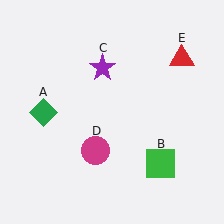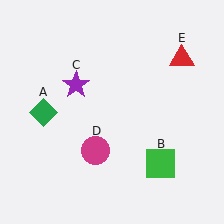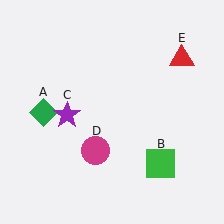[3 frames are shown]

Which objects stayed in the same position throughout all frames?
Green diamond (object A) and green square (object B) and magenta circle (object D) and red triangle (object E) remained stationary.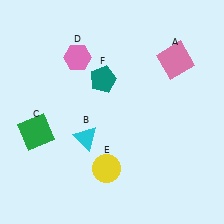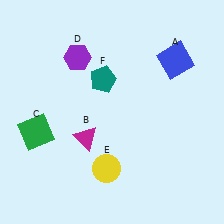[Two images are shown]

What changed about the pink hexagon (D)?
In Image 1, D is pink. In Image 2, it changed to purple.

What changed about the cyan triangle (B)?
In Image 1, B is cyan. In Image 2, it changed to magenta.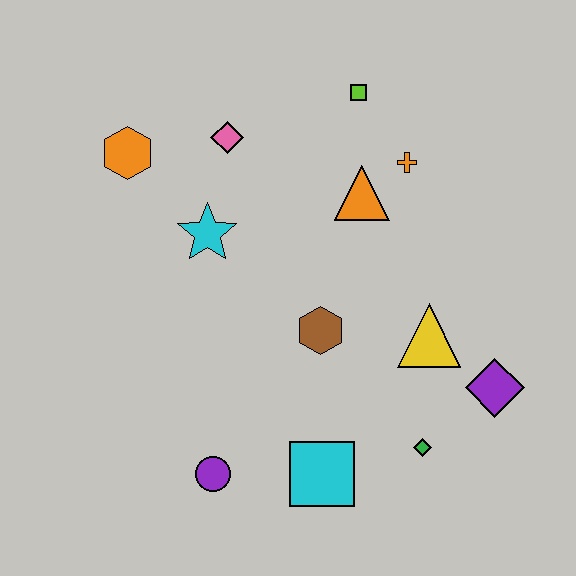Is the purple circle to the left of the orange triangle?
Yes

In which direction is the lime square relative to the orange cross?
The lime square is above the orange cross.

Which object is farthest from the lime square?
The purple circle is farthest from the lime square.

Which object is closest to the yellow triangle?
The purple diamond is closest to the yellow triangle.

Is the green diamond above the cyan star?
No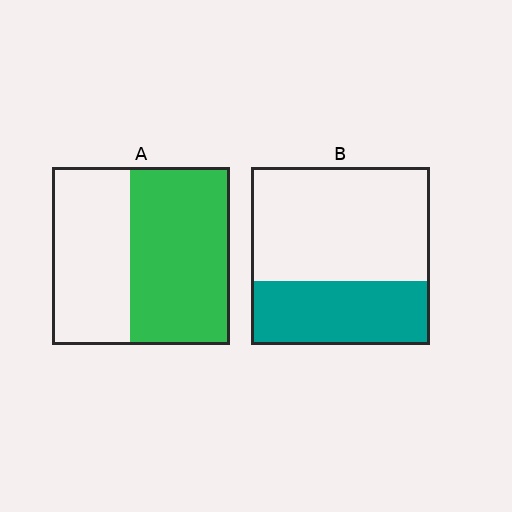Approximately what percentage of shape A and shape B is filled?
A is approximately 55% and B is approximately 35%.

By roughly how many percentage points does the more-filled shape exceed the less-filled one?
By roughly 20 percentage points (A over B).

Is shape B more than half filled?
No.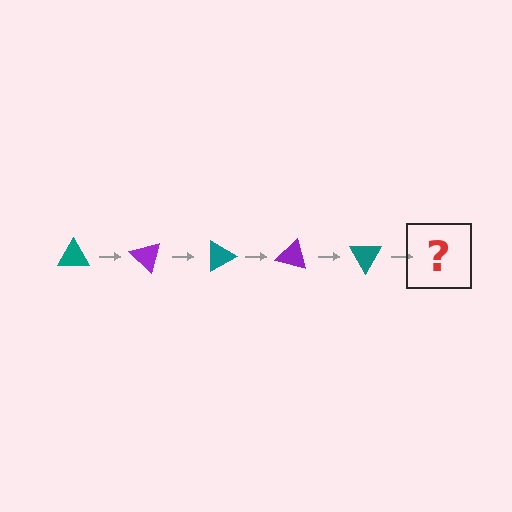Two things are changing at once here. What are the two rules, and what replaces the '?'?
The two rules are that it rotates 45 degrees each step and the color cycles through teal and purple. The '?' should be a purple triangle, rotated 225 degrees from the start.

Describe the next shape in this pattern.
It should be a purple triangle, rotated 225 degrees from the start.